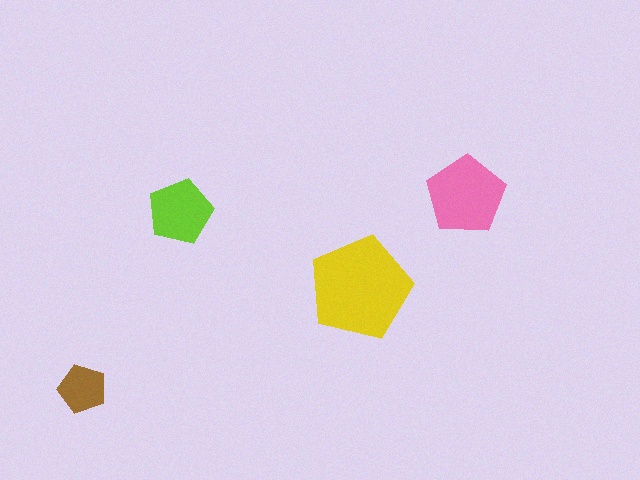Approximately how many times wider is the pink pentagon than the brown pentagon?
About 1.5 times wider.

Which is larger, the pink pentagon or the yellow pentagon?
The yellow one.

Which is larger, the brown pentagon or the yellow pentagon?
The yellow one.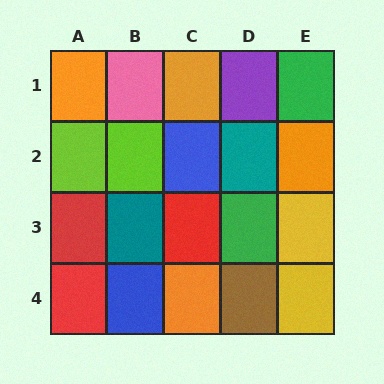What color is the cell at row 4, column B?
Blue.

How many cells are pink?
1 cell is pink.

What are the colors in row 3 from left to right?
Red, teal, red, green, yellow.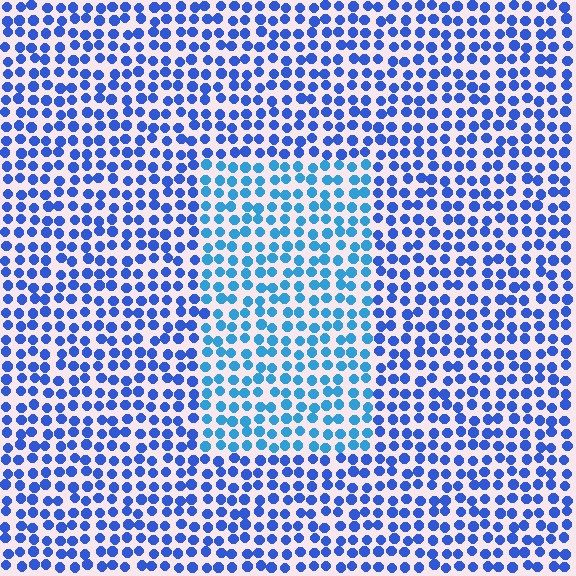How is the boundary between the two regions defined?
The boundary is defined purely by a slight shift in hue (about 26 degrees). Spacing, size, and orientation are identical on both sides.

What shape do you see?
I see a rectangle.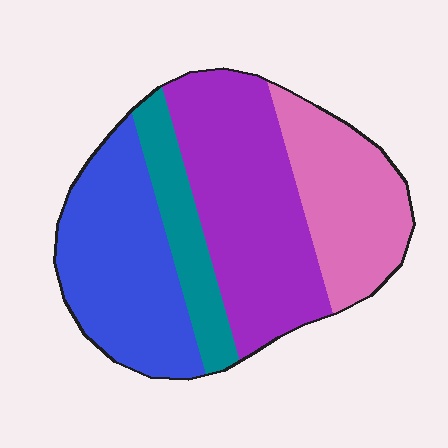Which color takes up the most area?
Purple, at roughly 35%.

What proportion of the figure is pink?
Pink takes up about one fifth (1/5) of the figure.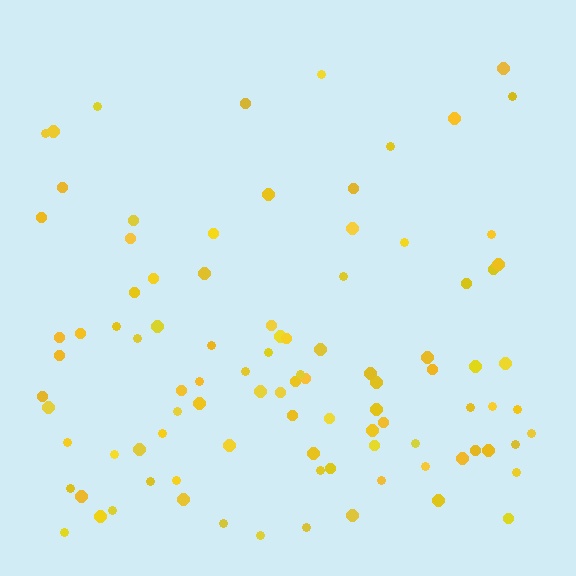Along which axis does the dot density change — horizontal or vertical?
Vertical.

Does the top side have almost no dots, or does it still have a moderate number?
Still a moderate number, just noticeably fewer than the bottom.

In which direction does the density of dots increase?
From top to bottom, with the bottom side densest.